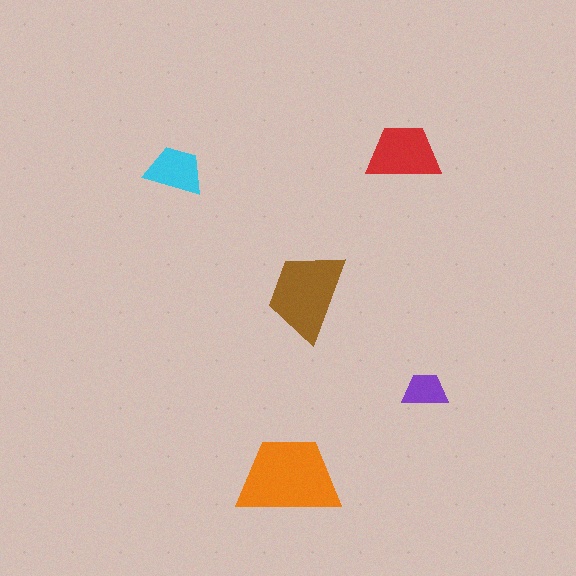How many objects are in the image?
There are 5 objects in the image.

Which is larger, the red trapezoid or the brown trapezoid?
The brown one.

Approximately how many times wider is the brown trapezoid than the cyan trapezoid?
About 1.5 times wider.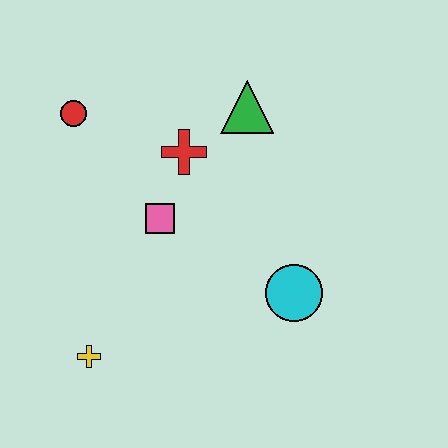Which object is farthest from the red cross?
The yellow cross is farthest from the red cross.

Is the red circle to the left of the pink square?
Yes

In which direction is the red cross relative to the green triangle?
The red cross is to the left of the green triangle.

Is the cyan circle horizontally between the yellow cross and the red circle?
No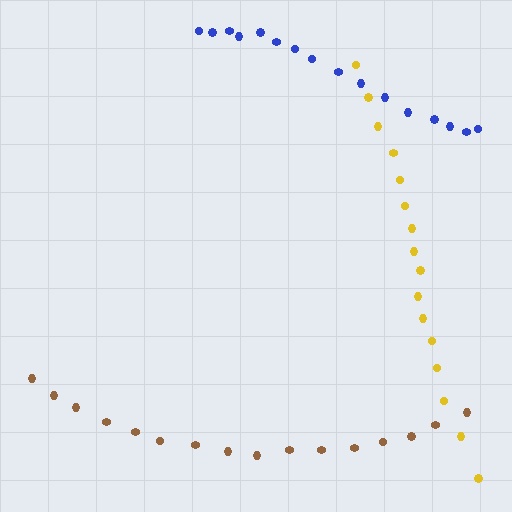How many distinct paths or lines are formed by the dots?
There are 3 distinct paths.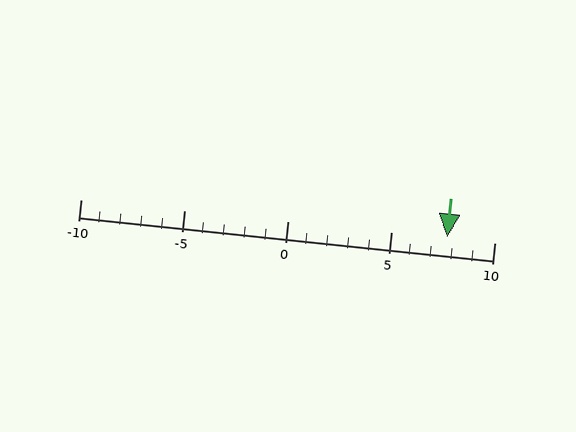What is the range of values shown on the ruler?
The ruler shows values from -10 to 10.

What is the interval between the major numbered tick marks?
The major tick marks are spaced 5 units apart.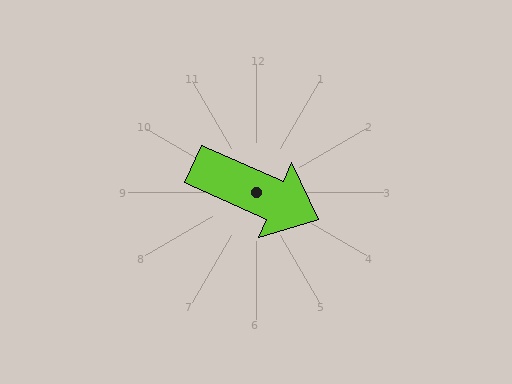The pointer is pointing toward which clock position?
Roughly 4 o'clock.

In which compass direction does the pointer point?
Southeast.